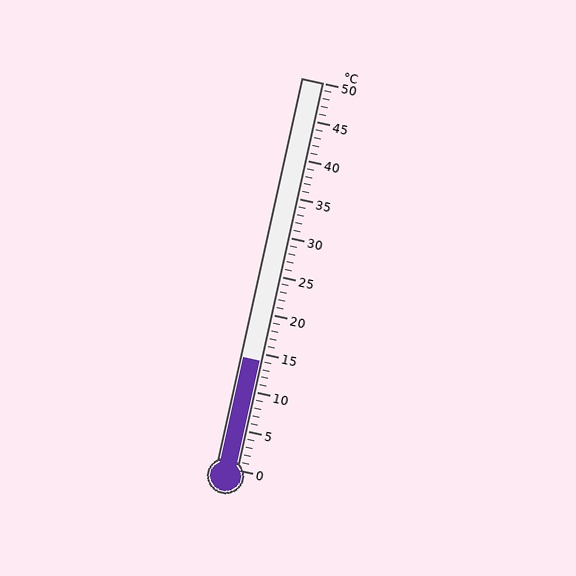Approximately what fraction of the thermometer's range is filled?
The thermometer is filled to approximately 30% of its range.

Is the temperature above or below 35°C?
The temperature is below 35°C.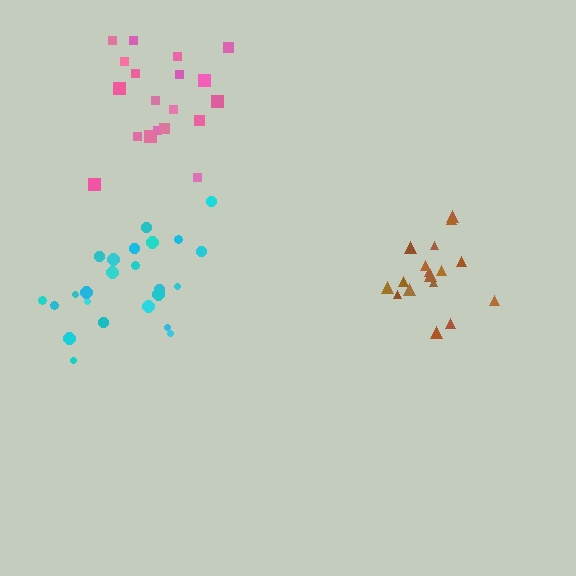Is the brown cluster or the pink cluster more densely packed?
Brown.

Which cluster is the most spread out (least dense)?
Pink.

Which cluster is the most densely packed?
Cyan.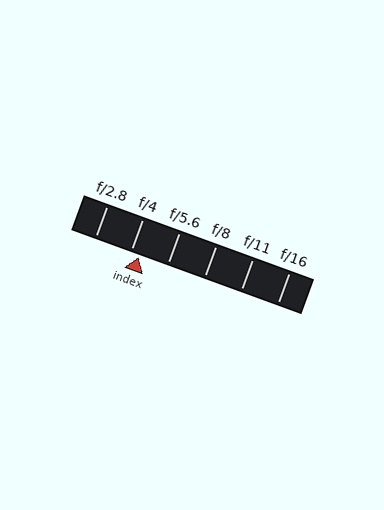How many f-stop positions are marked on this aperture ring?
There are 6 f-stop positions marked.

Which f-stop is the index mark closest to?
The index mark is closest to f/4.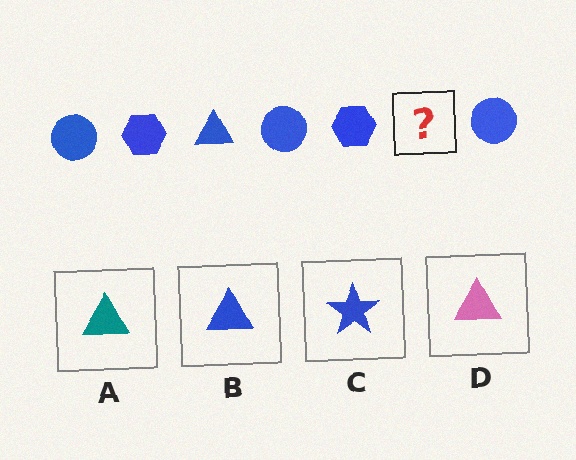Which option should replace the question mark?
Option B.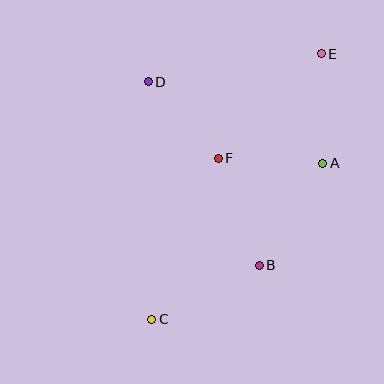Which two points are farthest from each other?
Points C and E are farthest from each other.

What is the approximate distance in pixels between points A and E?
The distance between A and E is approximately 109 pixels.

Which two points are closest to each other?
Points D and F are closest to each other.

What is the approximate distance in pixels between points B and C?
The distance between B and C is approximately 121 pixels.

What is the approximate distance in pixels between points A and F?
The distance between A and F is approximately 105 pixels.